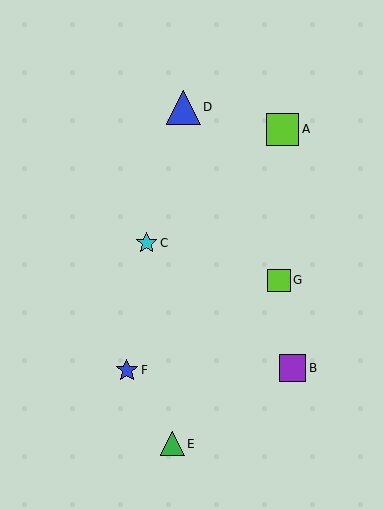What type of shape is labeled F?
Shape F is a blue star.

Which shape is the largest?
The blue triangle (labeled D) is the largest.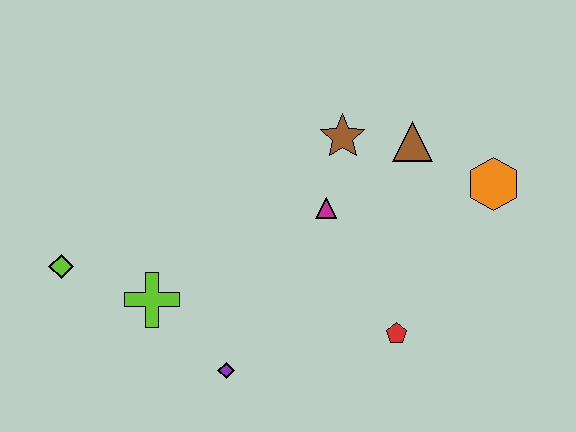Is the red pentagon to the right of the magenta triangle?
Yes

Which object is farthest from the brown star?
The lime diamond is farthest from the brown star.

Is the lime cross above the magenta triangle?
No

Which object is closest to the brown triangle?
The brown star is closest to the brown triangle.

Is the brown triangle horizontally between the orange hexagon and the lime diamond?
Yes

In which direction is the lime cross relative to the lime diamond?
The lime cross is to the right of the lime diamond.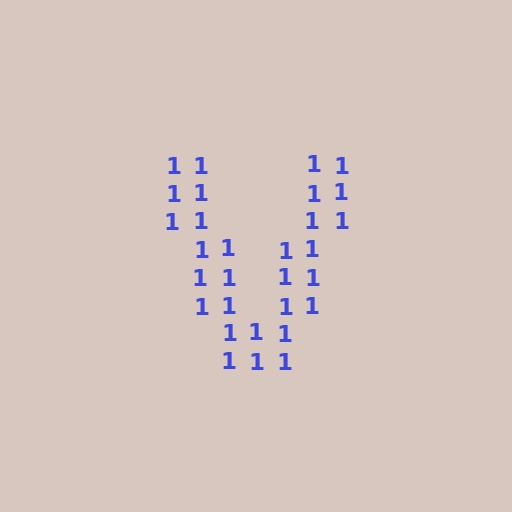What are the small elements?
The small elements are digit 1's.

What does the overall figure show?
The overall figure shows the letter V.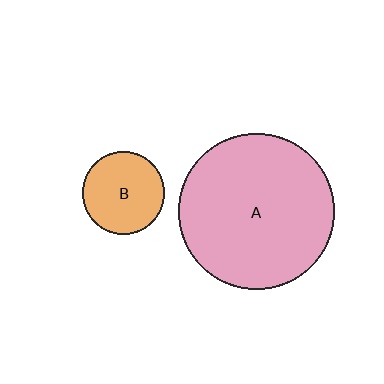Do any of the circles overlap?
No, none of the circles overlap.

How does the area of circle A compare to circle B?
Approximately 3.6 times.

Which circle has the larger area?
Circle A (pink).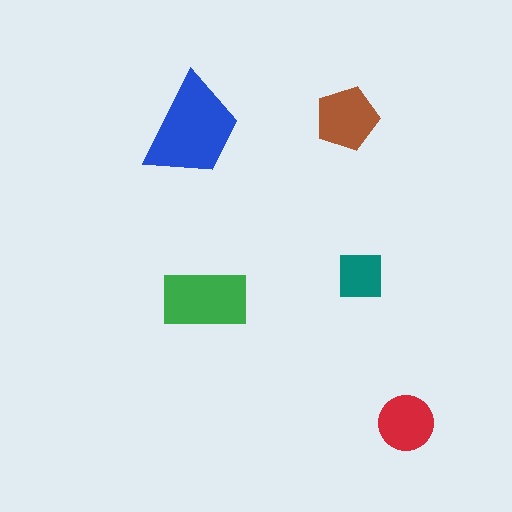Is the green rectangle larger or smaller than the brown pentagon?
Larger.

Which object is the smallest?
The teal square.